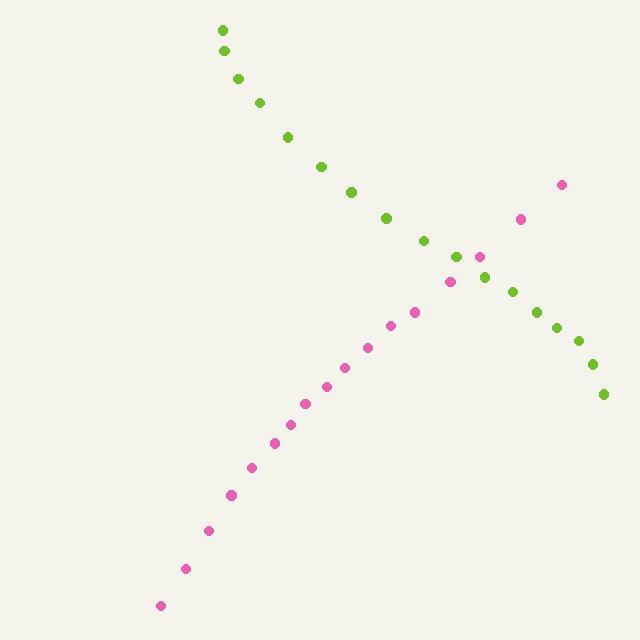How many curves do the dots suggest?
There are 2 distinct paths.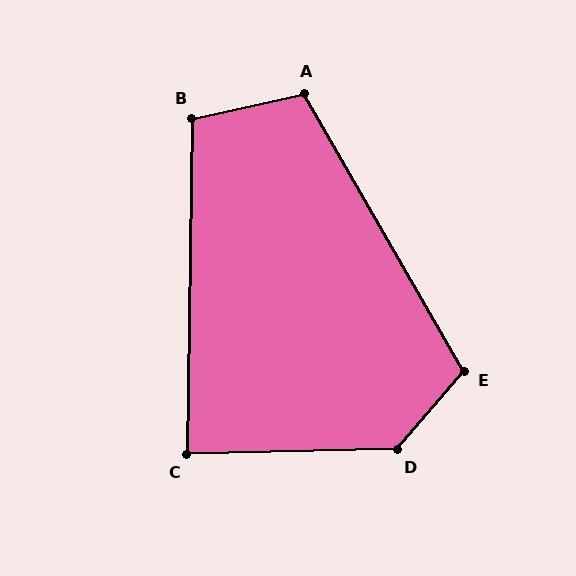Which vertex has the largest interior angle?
D, at approximately 132 degrees.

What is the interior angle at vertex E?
Approximately 110 degrees (obtuse).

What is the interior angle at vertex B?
Approximately 103 degrees (obtuse).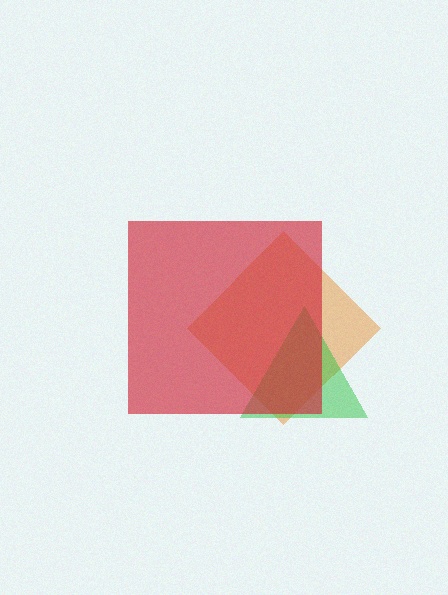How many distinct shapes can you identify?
There are 3 distinct shapes: an orange diamond, a green triangle, a red square.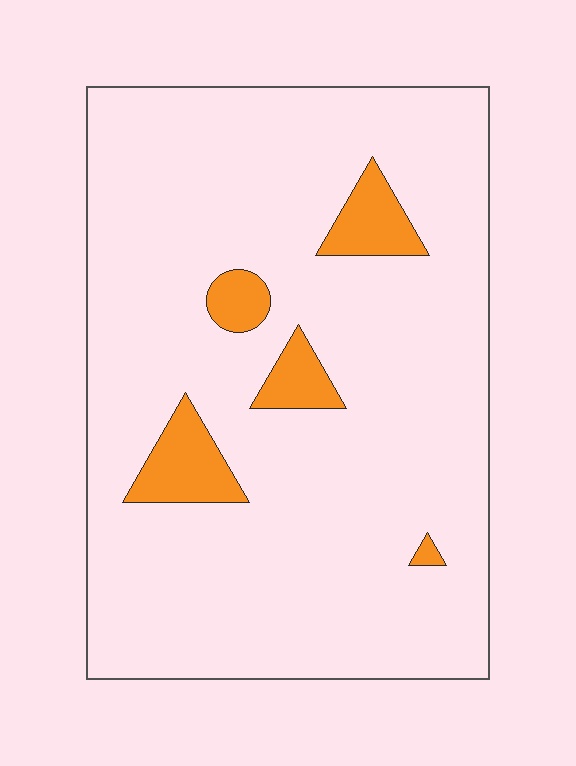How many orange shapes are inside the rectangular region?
5.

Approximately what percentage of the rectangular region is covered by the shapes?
Approximately 10%.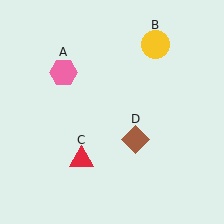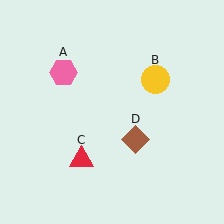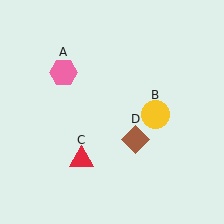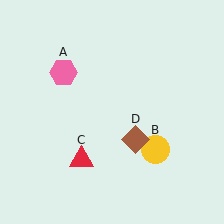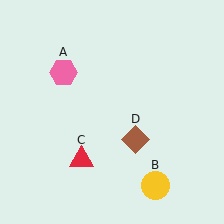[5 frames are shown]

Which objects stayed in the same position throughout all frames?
Pink hexagon (object A) and red triangle (object C) and brown diamond (object D) remained stationary.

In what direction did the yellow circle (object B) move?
The yellow circle (object B) moved down.